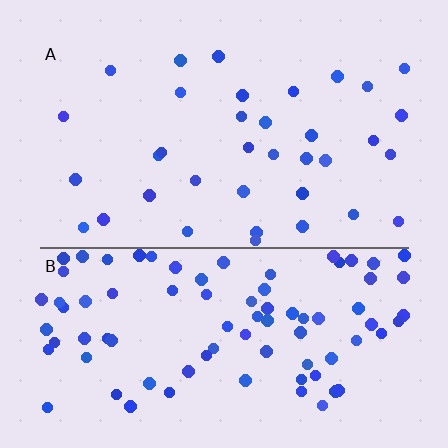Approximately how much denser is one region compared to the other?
Approximately 2.5× — region B over region A.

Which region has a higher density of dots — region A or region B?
B (the bottom).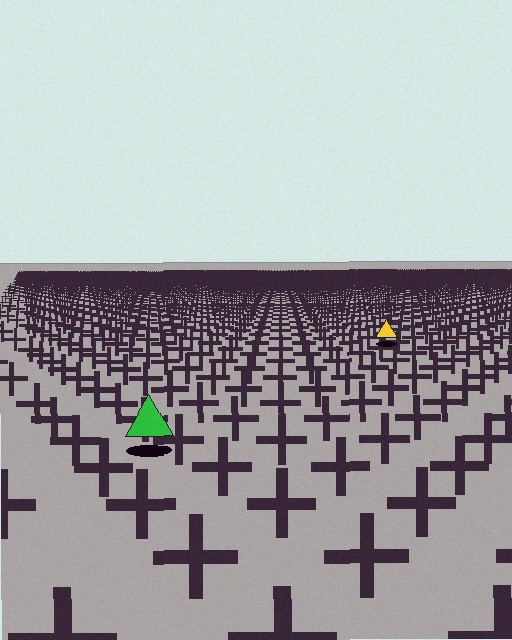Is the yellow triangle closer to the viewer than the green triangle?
No. The green triangle is closer — you can tell from the texture gradient: the ground texture is coarser near it.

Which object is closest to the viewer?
The green triangle is closest. The texture marks near it are larger and more spread out.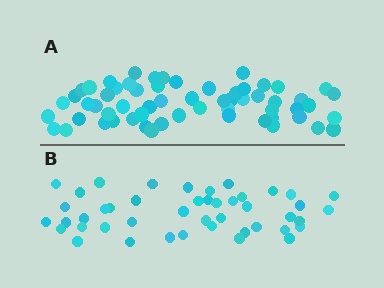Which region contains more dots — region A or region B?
Region A (the top region) has more dots.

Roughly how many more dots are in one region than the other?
Region A has approximately 15 more dots than region B.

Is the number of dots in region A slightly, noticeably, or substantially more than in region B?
Region A has noticeably more, but not dramatically so. The ratio is roughly 1.3 to 1.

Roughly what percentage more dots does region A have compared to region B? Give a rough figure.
About 35% more.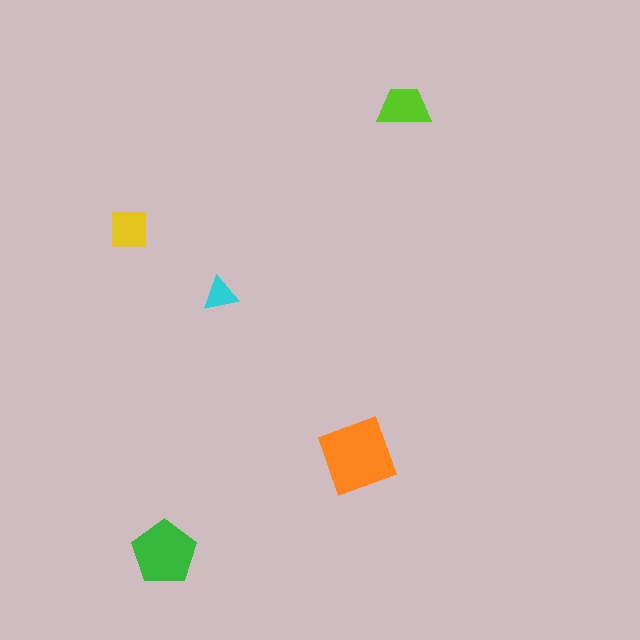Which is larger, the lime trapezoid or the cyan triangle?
The lime trapezoid.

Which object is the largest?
The orange diamond.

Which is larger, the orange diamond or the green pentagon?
The orange diamond.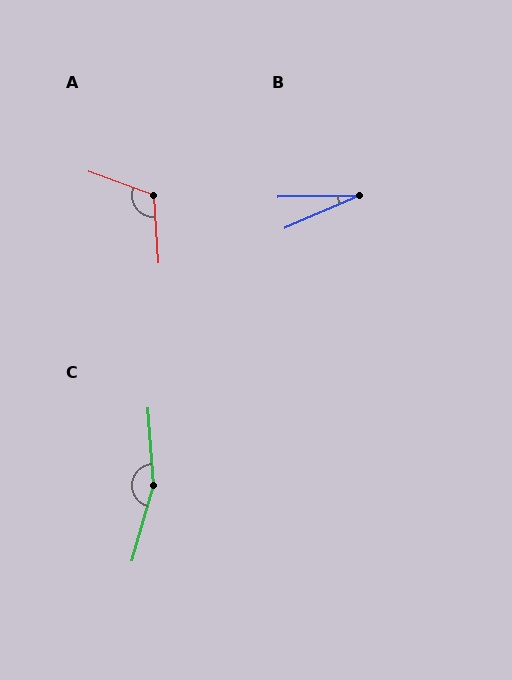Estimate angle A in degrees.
Approximately 114 degrees.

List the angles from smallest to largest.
B (22°), A (114°), C (160°).